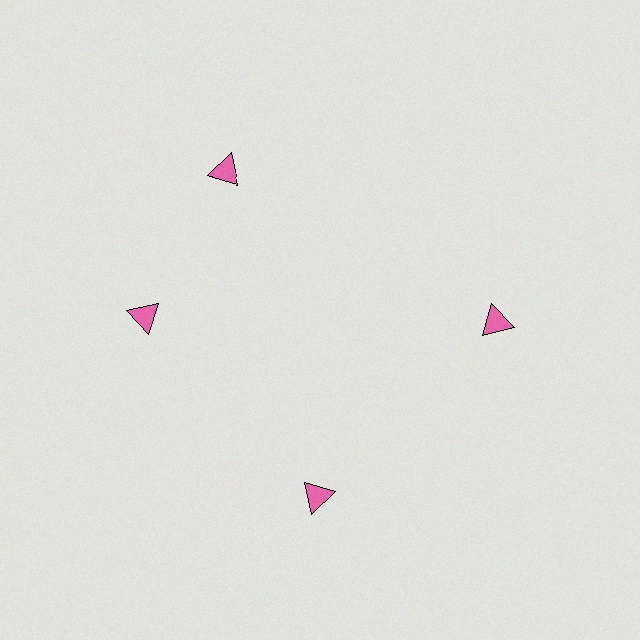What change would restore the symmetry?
The symmetry would be restored by rotating it back into even spacing with its neighbors so that all 4 triangles sit at equal angles and equal distance from the center.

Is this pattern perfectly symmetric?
No. The 4 pink triangles are arranged in a ring, but one element near the 12 o'clock position is rotated out of alignment along the ring, breaking the 4-fold rotational symmetry.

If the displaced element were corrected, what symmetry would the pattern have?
It would have 4-fold rotational symmetry — the pattern would map onto itself every 90 degrees.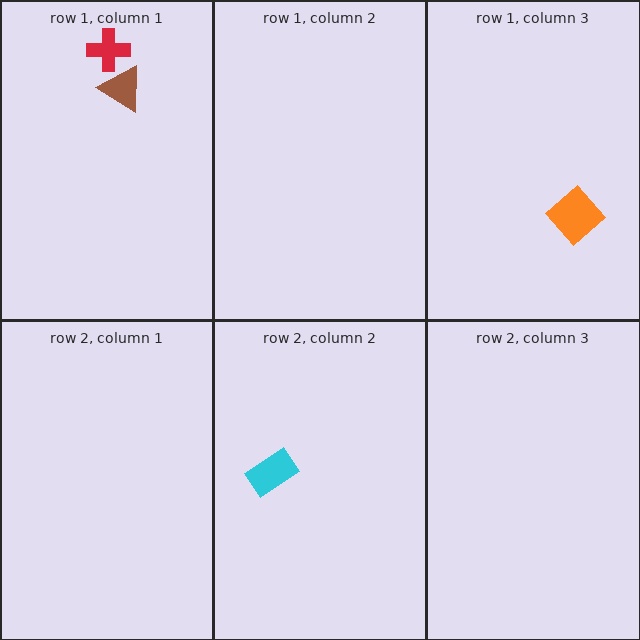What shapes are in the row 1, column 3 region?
The orange diamond.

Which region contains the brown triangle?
The row 1, column 1 region.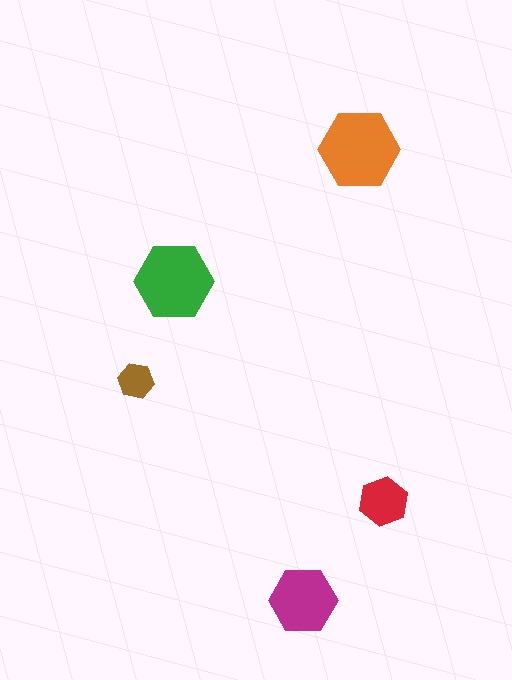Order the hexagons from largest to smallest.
the orange one, the green one, the magenta one, the red one, the brown one.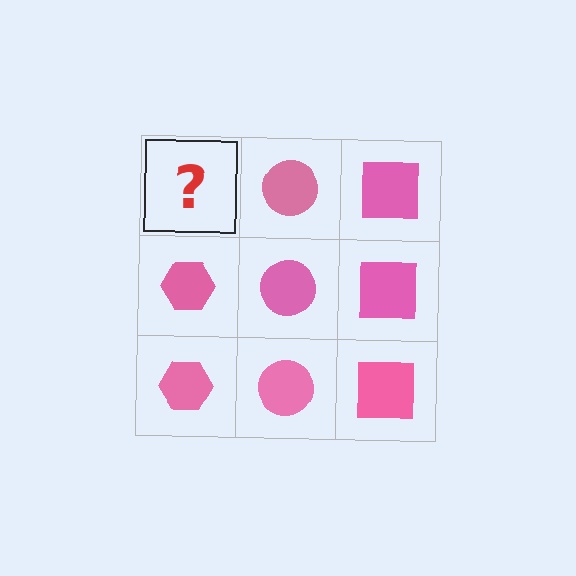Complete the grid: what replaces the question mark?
The question mark should be replaced with a pink hexagon.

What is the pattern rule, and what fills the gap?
The rule is that each column has a consistent shape. The gap should be filled with a pink hexagon.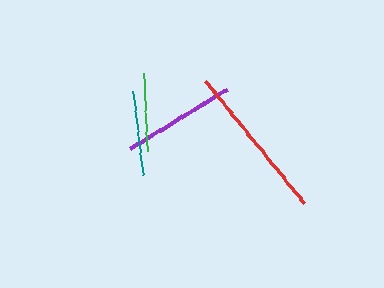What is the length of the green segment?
The green segment is approximately 78 pixels long.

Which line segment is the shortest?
The green line is the shortest at approximately 78 pixels.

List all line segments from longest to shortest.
From longest to shortest: red, purple, teal, green.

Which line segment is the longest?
The red line is the longest at approximately 158 pixels.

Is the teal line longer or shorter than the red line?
The red line is longer than the teal line.